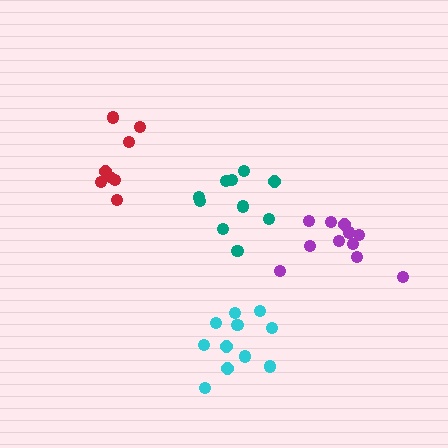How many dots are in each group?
Group 1: 11 dots, Group 2: 8 dots, Group 3: 10 dots, Group 4: 11 dots (40 total).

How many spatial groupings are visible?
There are 4 spatial groupings.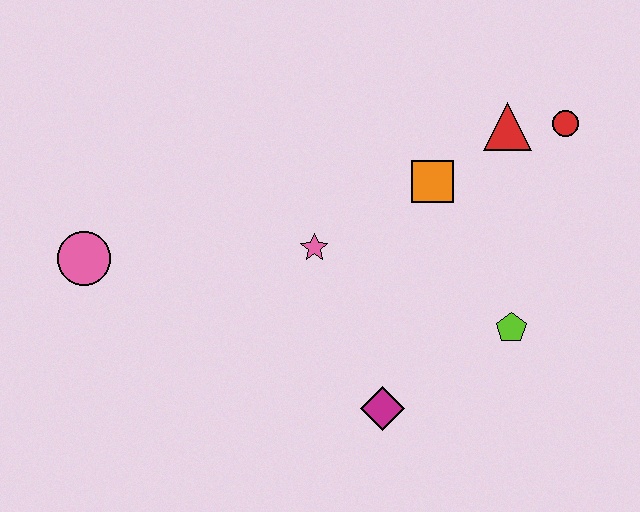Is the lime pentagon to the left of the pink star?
No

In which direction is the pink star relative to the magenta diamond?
The pink star is above the magenta diamond.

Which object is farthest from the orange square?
The pink circle is farthest from the orange square.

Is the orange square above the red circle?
No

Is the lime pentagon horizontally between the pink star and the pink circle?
No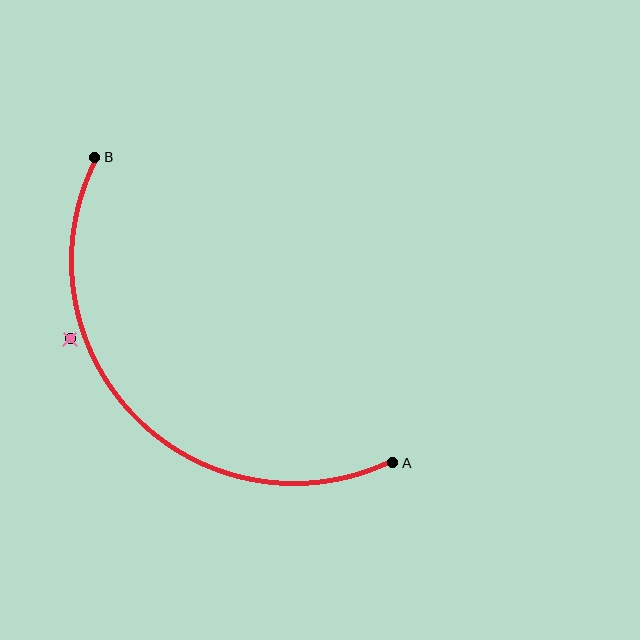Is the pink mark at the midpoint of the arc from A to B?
No — the pink mark does not lie on the arc at all. It sits slightly outside the curve.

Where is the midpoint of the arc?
The arc midpoint is the point on the curve farthest from the straight line joining A and B. It sits below and to the left of that line.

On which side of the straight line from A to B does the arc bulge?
The arc bulges below and to the left of the straight line connecting A and B.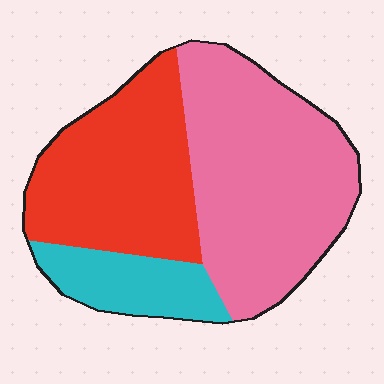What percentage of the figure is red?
Red covers about 35% of the figure.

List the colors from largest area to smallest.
From largest to smallest: pink, red, cyan.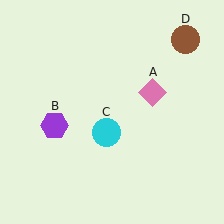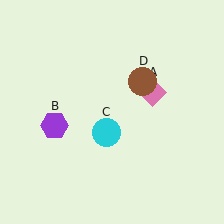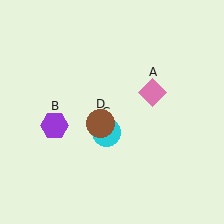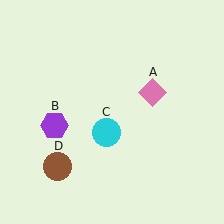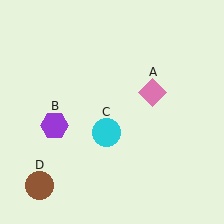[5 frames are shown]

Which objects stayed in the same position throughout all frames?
Pink diamond (object A) and purple hexagon (object B) and cyan circle (object C) remained stationary.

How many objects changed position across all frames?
1 object changed position: brown circle (object D).